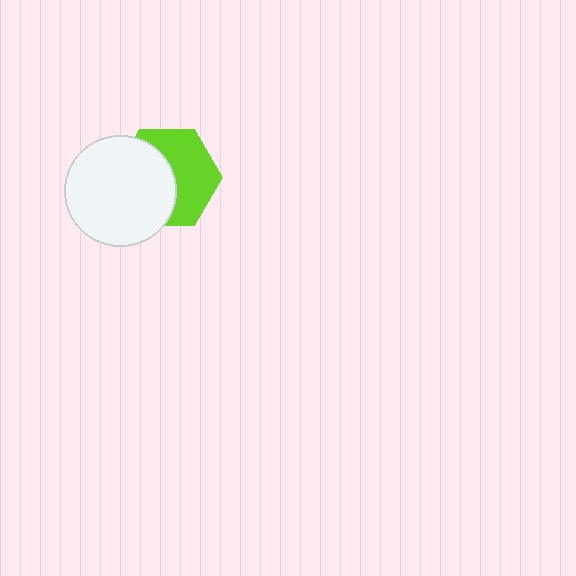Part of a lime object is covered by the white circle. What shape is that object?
It is a hexagon.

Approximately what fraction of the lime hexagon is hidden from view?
Roughly 49% of the lime hexagon is hidden behind the white circle.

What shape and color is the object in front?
The object in front is a white circle.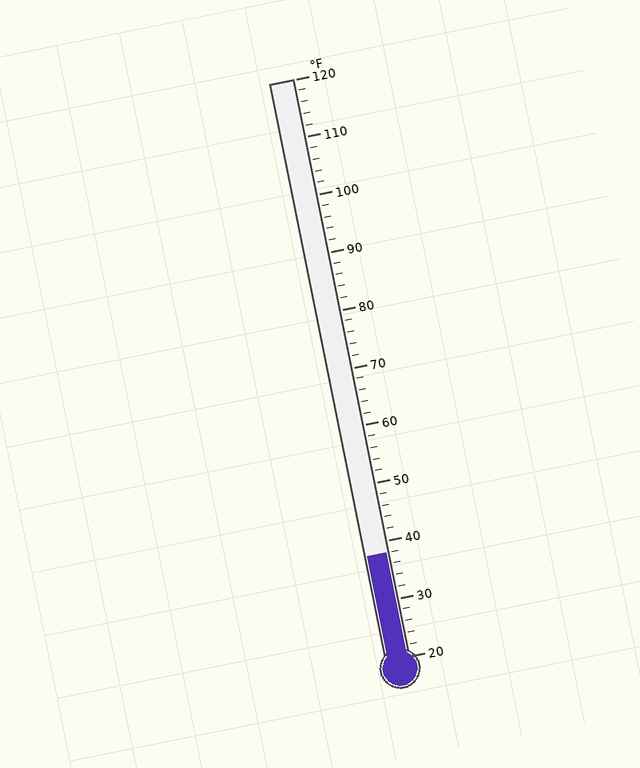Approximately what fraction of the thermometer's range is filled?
The thermometer is filled to approximately 20% of its range.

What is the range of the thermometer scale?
The thermometer scale ranges from 20°F to 120°F.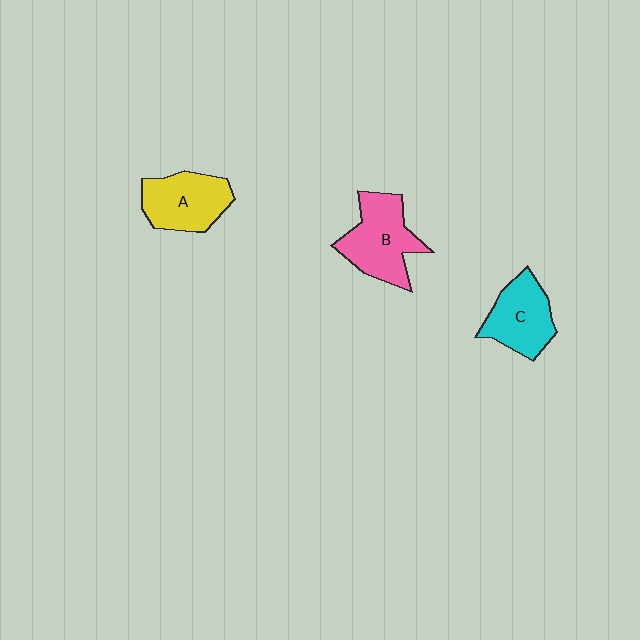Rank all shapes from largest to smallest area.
From largest to smallest: B (pink), A (yellow), C (cyan).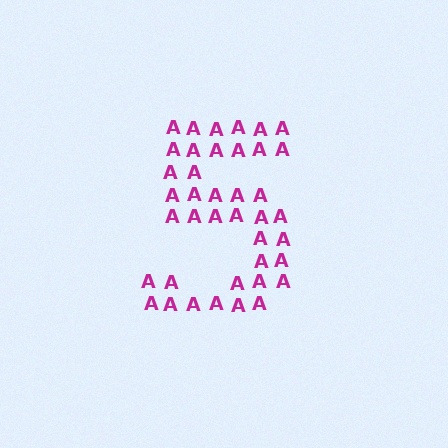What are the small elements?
The small elements are letter A's.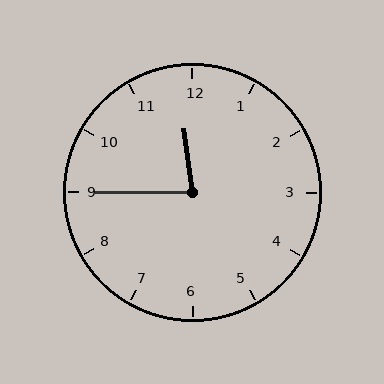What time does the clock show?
11:45.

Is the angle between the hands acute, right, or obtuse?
It is acute.